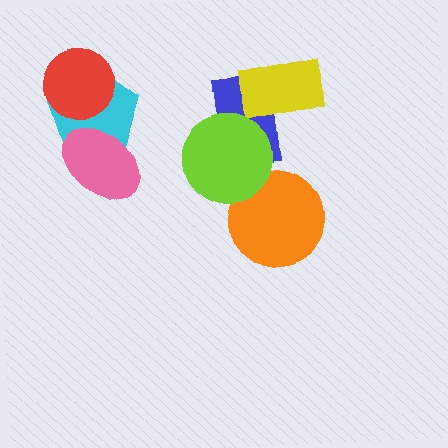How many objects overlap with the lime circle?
2 objects overlap with the lime circle.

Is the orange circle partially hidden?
Yes, it is partially covered by another shape.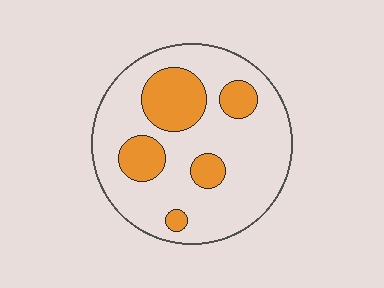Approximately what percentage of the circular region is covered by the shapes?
Approximately 25%.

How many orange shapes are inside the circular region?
5.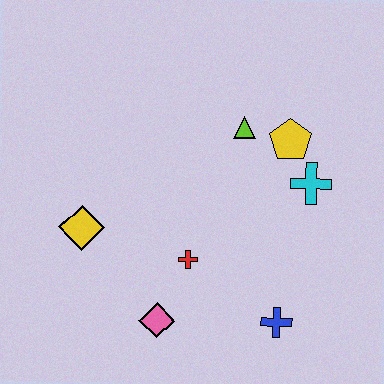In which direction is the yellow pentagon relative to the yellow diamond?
The yellow pentagon is to the right of the yellow diamond.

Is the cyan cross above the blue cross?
Yes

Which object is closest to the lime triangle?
The yellow pentagon is closest to the lime triangle.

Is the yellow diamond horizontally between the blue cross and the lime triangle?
No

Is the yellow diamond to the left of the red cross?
Yes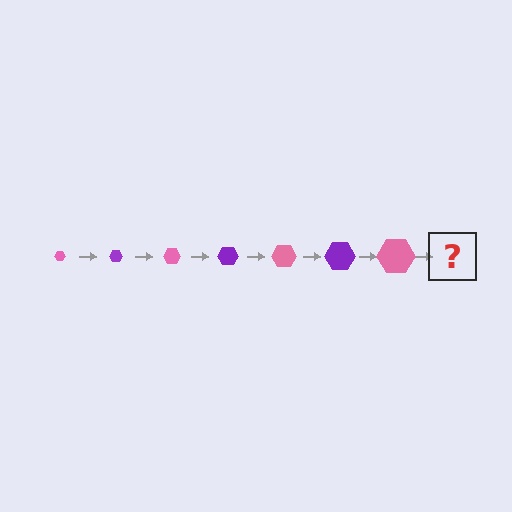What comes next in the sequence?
The next element should be a purple hexagon, larger than the previous one.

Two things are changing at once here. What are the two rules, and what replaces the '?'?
The two rules are that the hexagon grows larger each step and the color cycles through pink and purple. The '?' should be a purple hexagon, larger than the previous one.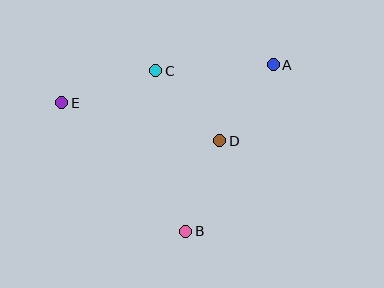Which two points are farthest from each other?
Points A and E are farthest from each other.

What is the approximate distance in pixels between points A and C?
The distance between A and C is approximately 117 pixels.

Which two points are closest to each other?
Points A and D are closest to each other.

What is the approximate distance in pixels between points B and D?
The distance between B and D is approximately 97 pixels.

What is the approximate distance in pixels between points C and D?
The distance between C and D is approximately 95 pixels.